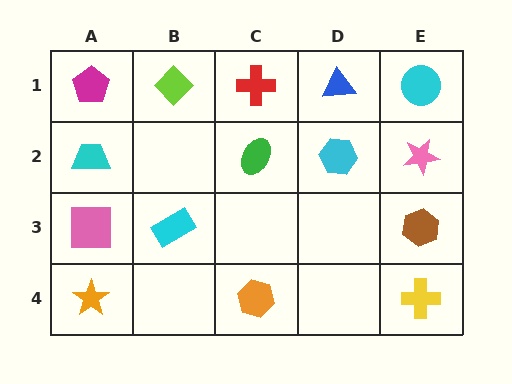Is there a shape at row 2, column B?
No, that cell is empty.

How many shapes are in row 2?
4 shapes.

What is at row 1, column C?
A red cross.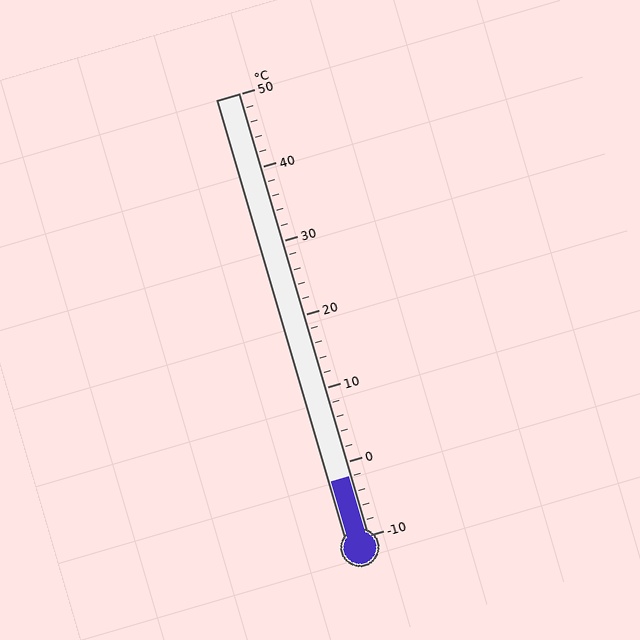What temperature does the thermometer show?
The thermometer shows approximately -2°C.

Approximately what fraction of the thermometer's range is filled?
The thermometer is filled to approximately 15% of its range.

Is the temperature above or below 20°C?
The temperature is below 20°C.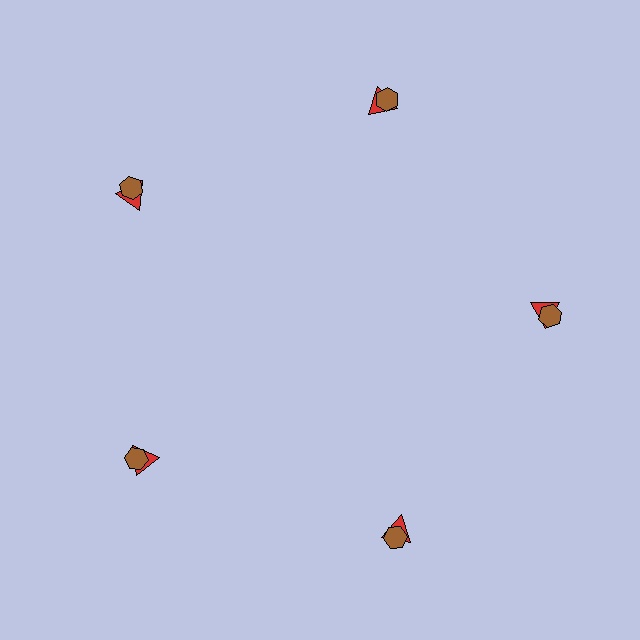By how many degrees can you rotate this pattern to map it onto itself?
The pattern maps onto itself every 72 degrees of rotation.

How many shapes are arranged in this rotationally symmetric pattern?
There are 10 shapes, arranged in 5 groups of 2.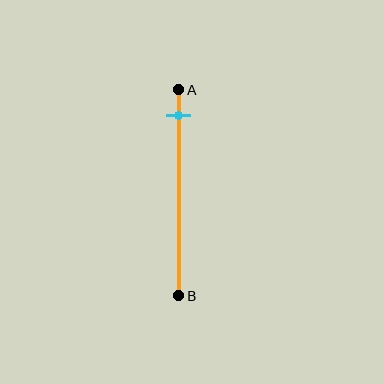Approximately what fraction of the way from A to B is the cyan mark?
The cyan mark is approximately 15% of the way from A to B.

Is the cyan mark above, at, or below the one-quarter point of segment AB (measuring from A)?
The cyan mark is above the one-quarter point of segment AB.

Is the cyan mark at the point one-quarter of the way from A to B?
No, the mark is at about 15% from A, not at the 25% one-quarter point.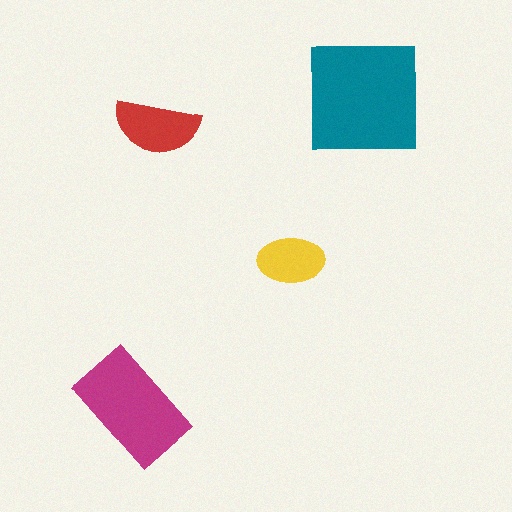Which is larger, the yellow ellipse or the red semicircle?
The red semicircle.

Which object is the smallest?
The yellow ellipse.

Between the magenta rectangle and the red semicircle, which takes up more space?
The magenta rectangle.